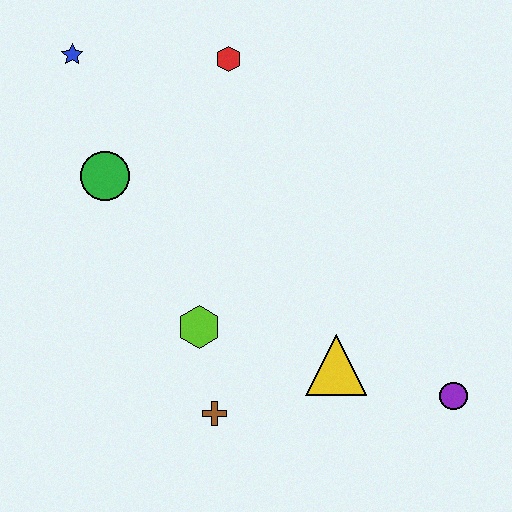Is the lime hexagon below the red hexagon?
Yes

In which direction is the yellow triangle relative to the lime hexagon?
The yellow triangle is to the right of the lime hexagon.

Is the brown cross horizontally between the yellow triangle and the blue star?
Yes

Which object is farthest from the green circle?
The purple circle is farthest from the green circle.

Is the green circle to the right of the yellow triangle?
No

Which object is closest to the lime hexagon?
The brown cross is closest to the lime hexagon.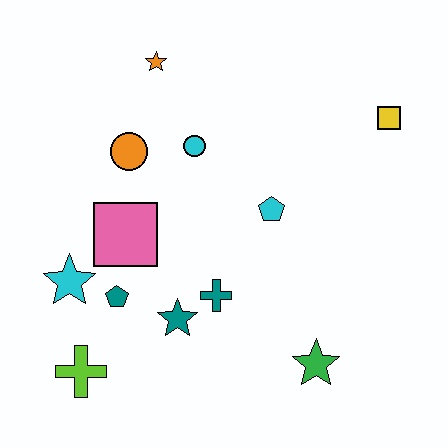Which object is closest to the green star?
The teal cross is closest to the green star.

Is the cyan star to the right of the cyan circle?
No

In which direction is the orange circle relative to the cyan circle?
The orange circle is to the left of the cyan circle.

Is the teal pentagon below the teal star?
No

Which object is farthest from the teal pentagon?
The yellow square is farthest from the teal pentagon.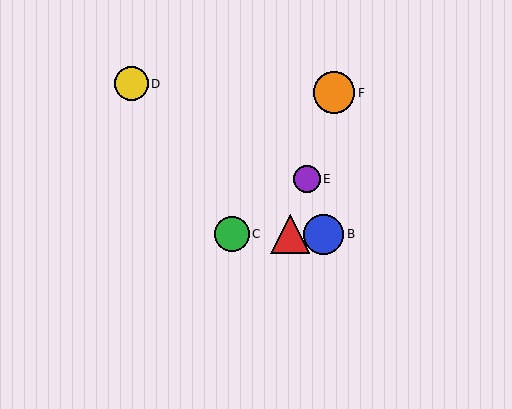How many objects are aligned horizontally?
3 objects (A, B, C) are aligned horizontally.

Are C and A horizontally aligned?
Yes, both are at y≈234.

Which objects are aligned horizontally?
Objects A, B, C are aligned horizontally.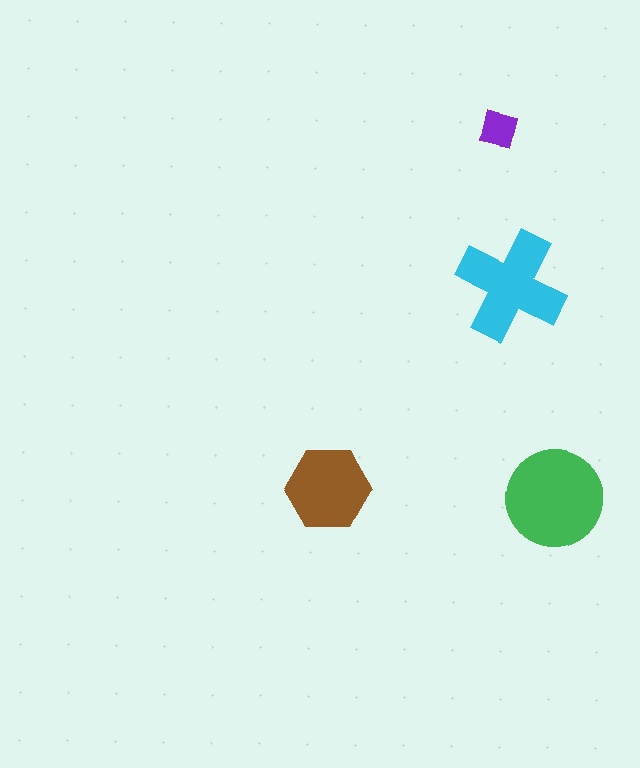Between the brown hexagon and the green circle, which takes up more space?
The green circle.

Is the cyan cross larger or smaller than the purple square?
Larger.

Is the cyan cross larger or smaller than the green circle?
Smaller.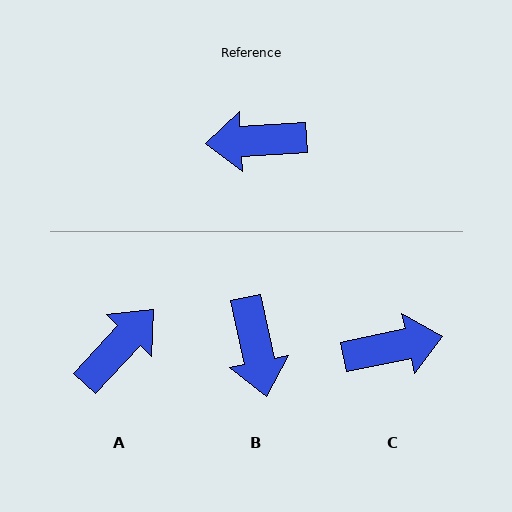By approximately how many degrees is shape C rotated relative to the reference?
Approximately 172 degrees clockwise.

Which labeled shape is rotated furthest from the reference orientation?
C, about 172 degrees away.